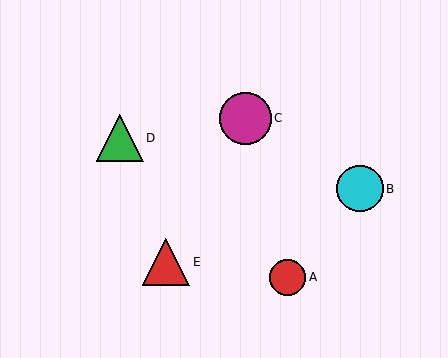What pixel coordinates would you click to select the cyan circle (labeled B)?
Click at (360, 189) to select the cyan circle B.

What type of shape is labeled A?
Shape A is a red circle.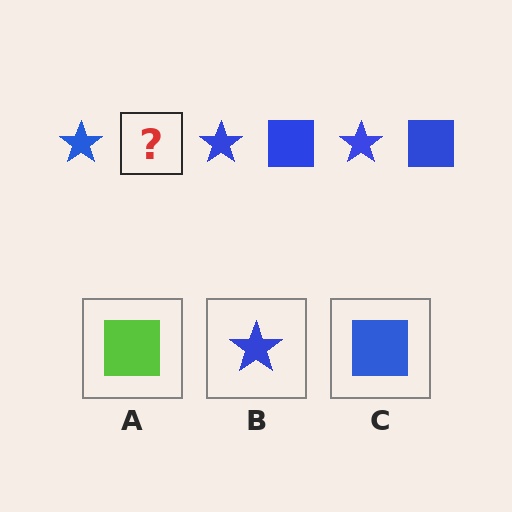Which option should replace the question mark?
Option C.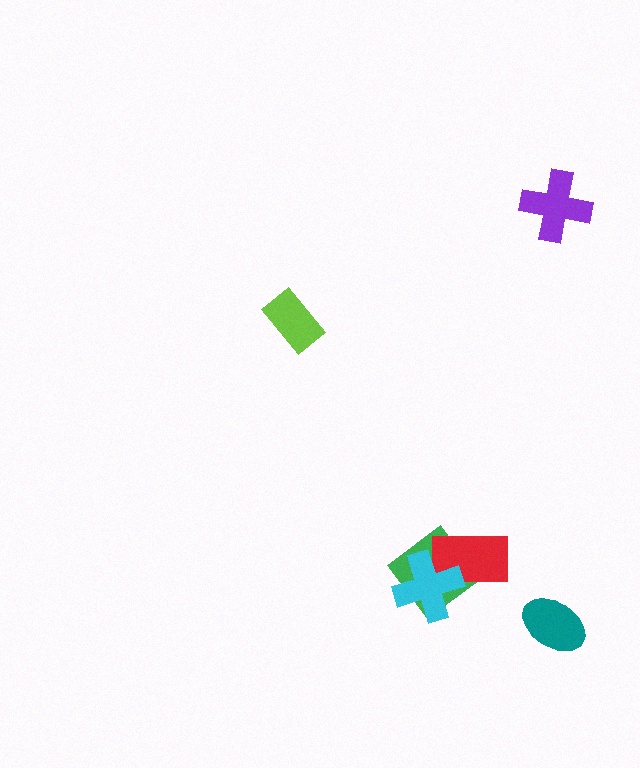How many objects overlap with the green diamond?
2 objects overlap with the green diamond.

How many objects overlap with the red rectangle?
2 objects overlap with the red rectangle.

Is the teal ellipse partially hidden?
No, no other shape covers it.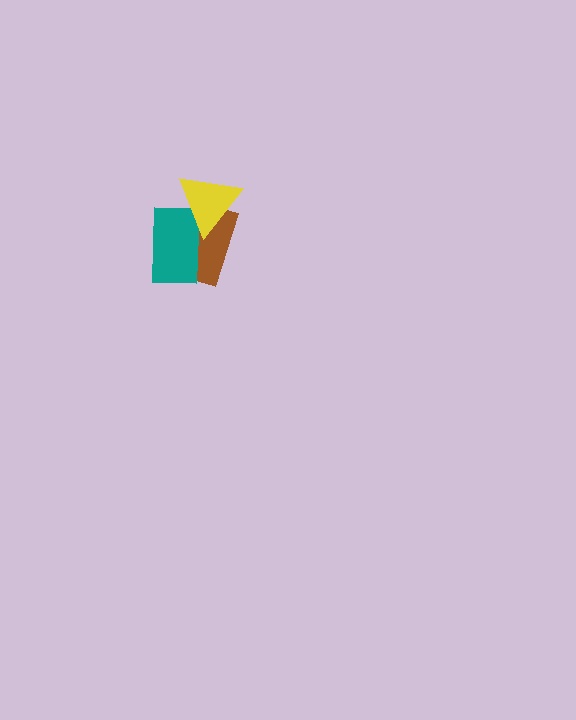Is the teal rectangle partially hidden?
Yes, it is partially covered by another shape.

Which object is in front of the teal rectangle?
The yellow triangle is in front of the teal rectangle.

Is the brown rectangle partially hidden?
Yes, it is partially covered by another shape.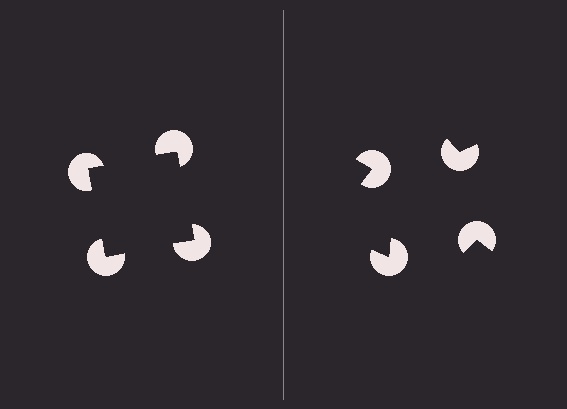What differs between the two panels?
The pac-man discs are positioned identically on both sides; only the wedge orientations differ. On the left they align to a square; on the right they are misaligned.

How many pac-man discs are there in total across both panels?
8 — 4 on each side.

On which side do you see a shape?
An illusory square appears on the left side. On the right side the wedge cuts are rotated, so no coherent shape forms.